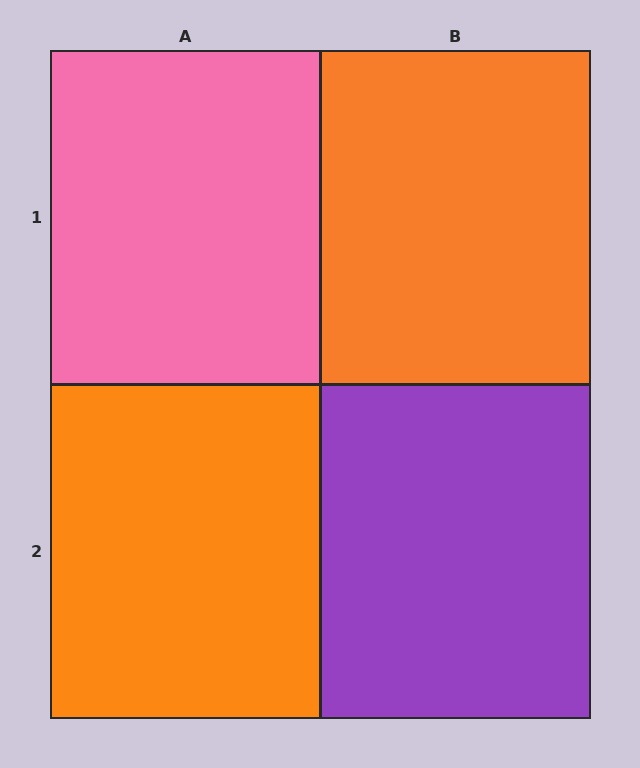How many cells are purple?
1 cell is purple.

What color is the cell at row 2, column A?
Orange.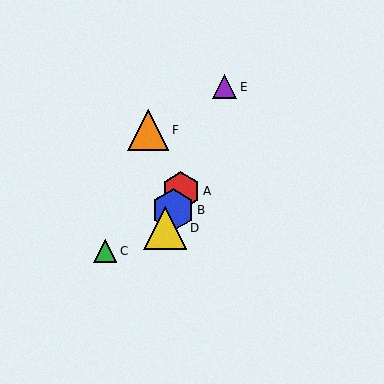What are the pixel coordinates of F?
Object F is at (148, 130).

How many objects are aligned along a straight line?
4 objects (A, B, D, E) are aligned along a straight line.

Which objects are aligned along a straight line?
Objects A, B, D, E are aligned along a straight line.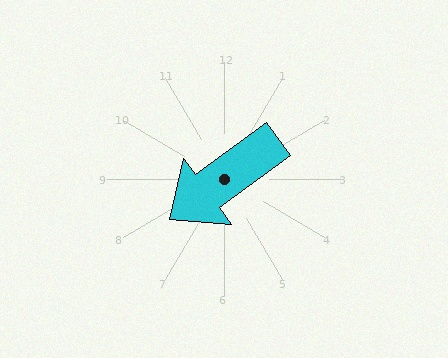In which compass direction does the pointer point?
Southwest.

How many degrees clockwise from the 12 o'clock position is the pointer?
Approximately 234 degrees.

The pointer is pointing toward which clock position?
Roughly 8 o'clock.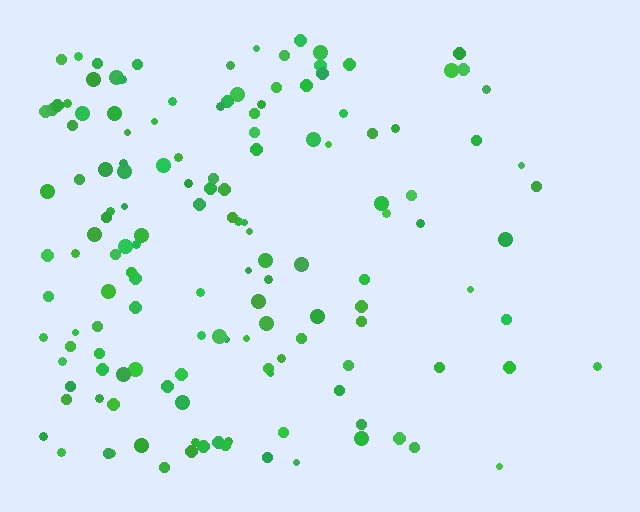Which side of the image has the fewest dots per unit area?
The right.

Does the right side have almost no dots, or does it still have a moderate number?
Still a moderate number, just noticeably fewer than the left.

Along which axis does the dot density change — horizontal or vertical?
Horizontal.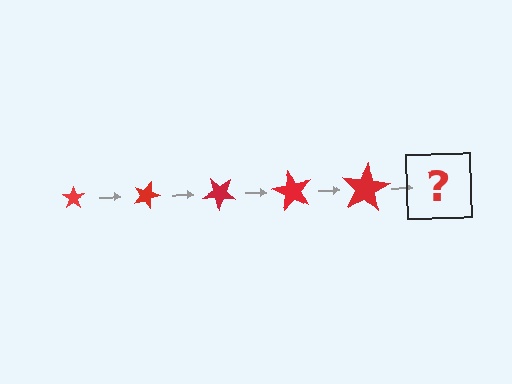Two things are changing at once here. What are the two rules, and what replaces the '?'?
The two rules are that the star grows larger each step and it rotates 20 degrees each step. The '?' should be a star, larger than the previous one and rotated 100 degrees from the start.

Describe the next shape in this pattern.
It should be a star, larger than the previous one and rotated 100 degrees from the start.